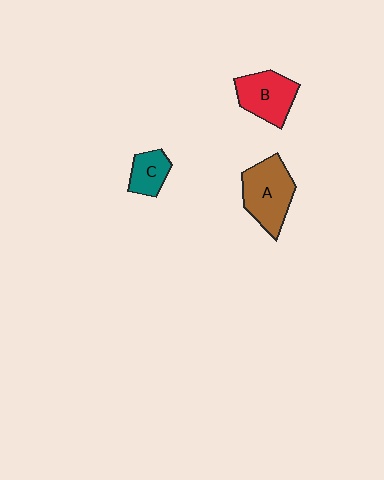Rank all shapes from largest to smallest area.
From largest to smallest: A (brown), B (red), C (teal).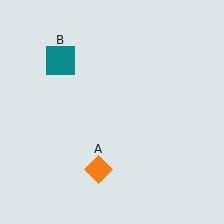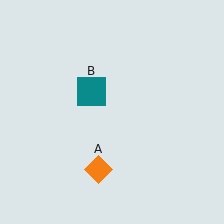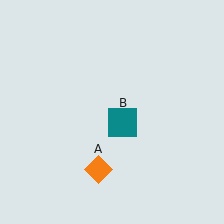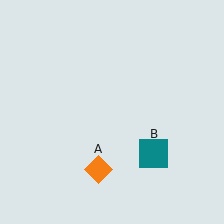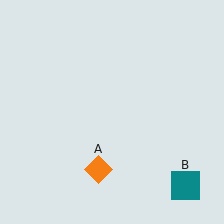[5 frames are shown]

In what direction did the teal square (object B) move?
The teal square (object B) moved down and to the right.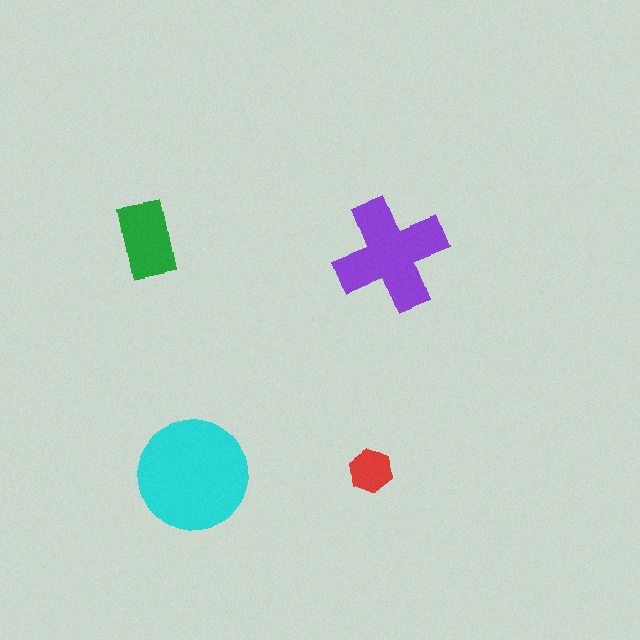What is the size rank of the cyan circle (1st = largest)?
1st.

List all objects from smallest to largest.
The red hexagon, the green rectangle, the purple cross, the cyan circle.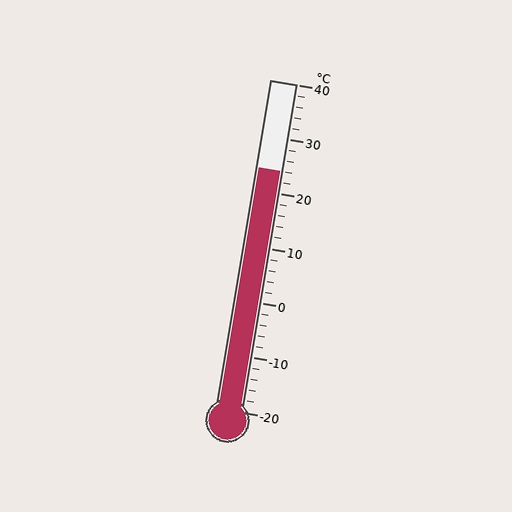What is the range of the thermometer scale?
The thermometer scale ranges from -20°C to 40°C.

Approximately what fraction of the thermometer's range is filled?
The thermometer is filled to approximately 75% of its range.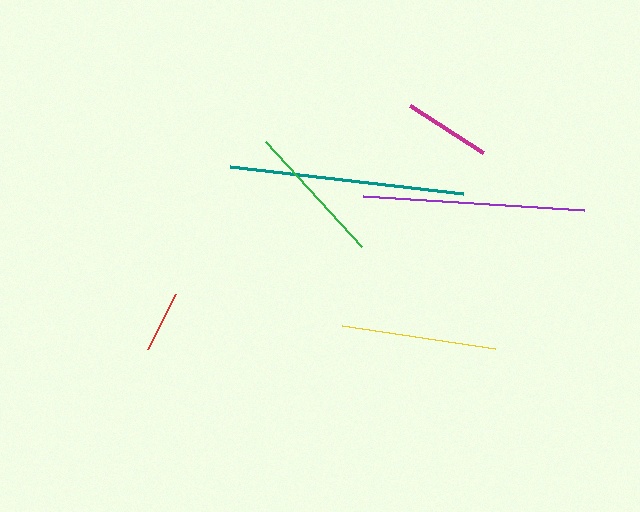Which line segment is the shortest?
The red line is the shortest at approximately 61 pixels.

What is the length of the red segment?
The red segment is approximately 61 pixels long.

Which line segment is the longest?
The teal line is the longest at approximately 234 pixels.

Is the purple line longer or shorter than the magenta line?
The purple line is longer than the magenta line.